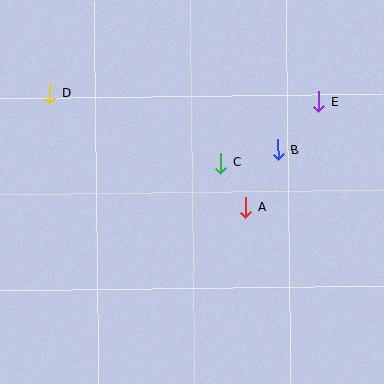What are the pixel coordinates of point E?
Point E is at (318, 102).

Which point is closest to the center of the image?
Point C at (221, 163) is closest to the center.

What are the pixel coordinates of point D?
Point D is at (49, 93).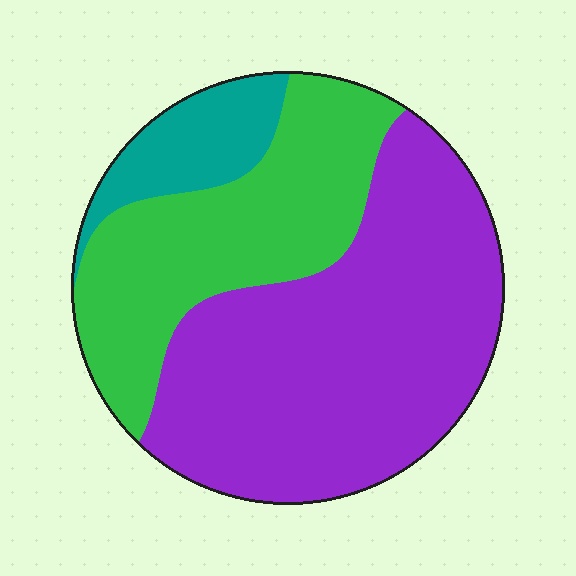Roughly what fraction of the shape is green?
Green takes up about one third (1/3) of the shape.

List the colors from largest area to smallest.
From largest to smallest: purple, green, teal.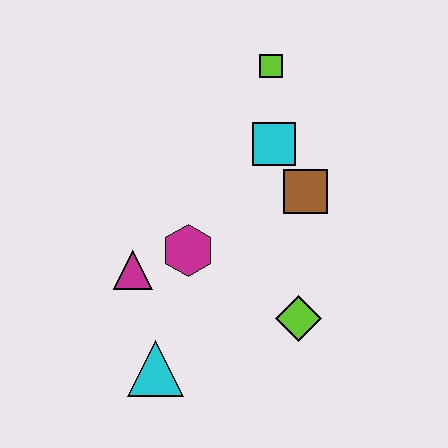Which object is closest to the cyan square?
The brown square is closest to the cyan square.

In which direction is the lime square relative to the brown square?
The lime square is above the brown square.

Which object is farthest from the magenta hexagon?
The lime square is farthest from the magenta hexagon.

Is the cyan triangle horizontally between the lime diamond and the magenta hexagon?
No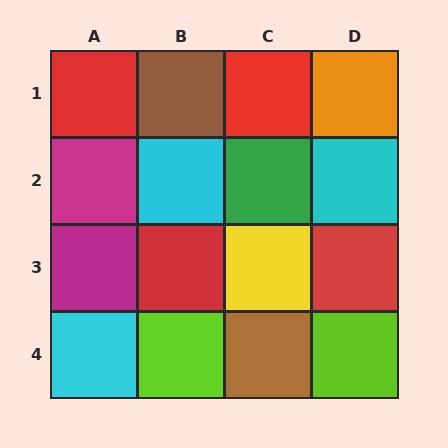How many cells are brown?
2 cells are brown.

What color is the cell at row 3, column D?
Red.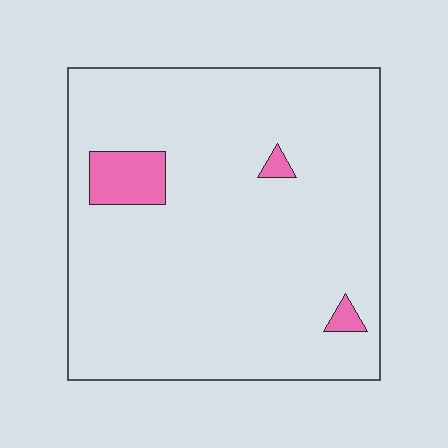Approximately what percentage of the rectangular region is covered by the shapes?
Approximately 5%.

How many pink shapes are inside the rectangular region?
3.